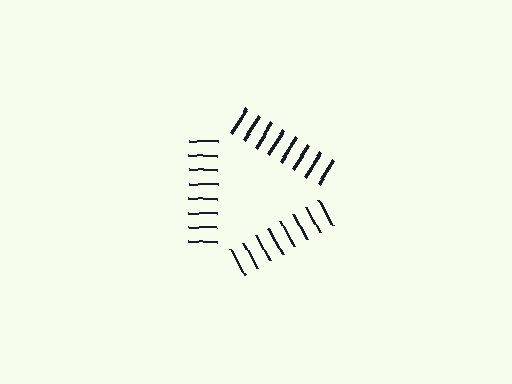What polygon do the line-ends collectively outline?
An illusory triangle — the line segments terminate on its edges but no continuous stroke is drawn.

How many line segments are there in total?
24 — 8 along each of the 3 edges.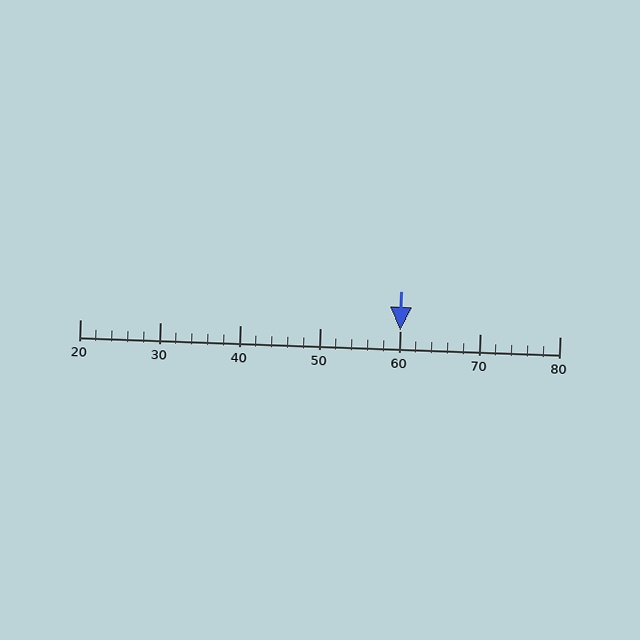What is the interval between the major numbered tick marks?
The major tick marks are spaced 10 units apart.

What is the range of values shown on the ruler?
The ruler shows values from 20 to 80.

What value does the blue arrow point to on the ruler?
The blue arrow points to approximately 60.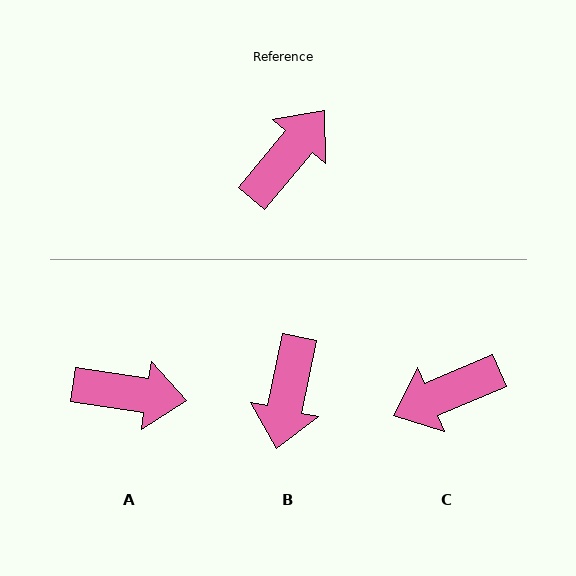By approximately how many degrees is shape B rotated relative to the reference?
Approximately 152 degrees clockwise.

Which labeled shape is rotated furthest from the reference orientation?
C, about 153 degrees away.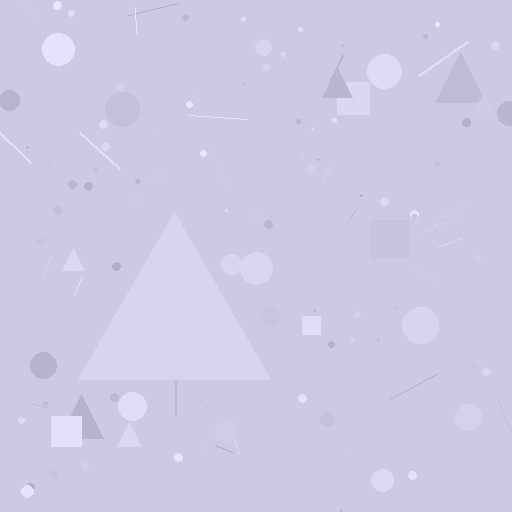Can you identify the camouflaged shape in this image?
The camouflaged shape is a triangle.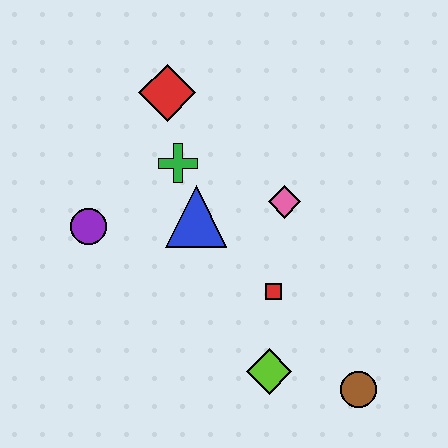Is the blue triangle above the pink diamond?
No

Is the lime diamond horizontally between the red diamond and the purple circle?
No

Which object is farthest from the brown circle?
The red diamond is farthest from the brown circle.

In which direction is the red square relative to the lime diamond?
The red square is above the lime diamond.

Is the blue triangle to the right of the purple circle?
Yes